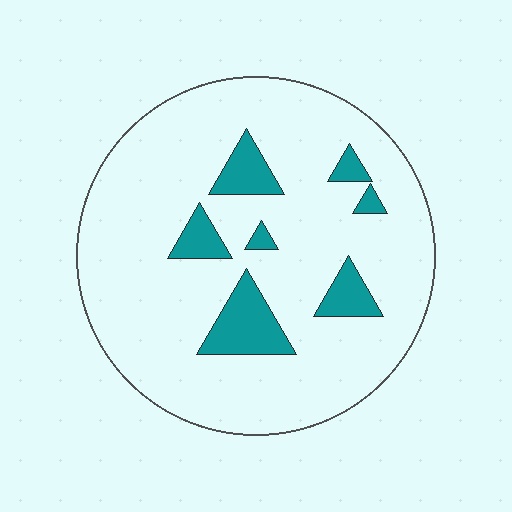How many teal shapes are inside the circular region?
7.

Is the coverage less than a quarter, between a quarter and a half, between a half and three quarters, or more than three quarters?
Less than a quarter.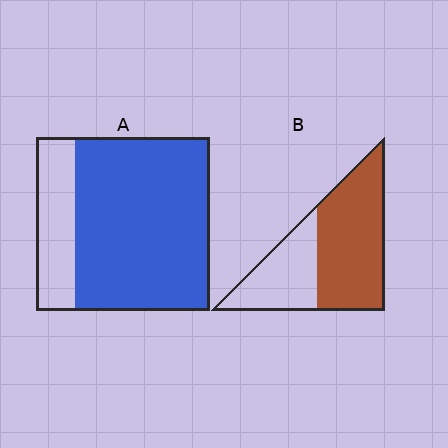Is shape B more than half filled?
Yes.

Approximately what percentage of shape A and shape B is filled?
A is approximately 80% and B is approximately 65%.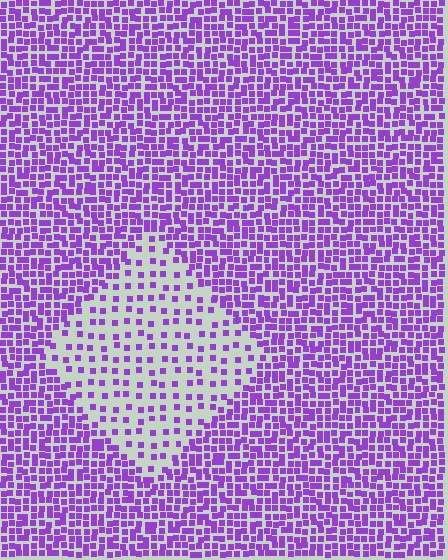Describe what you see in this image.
The image contains small purple elements arranged at two different densities. A diamond-shaped region is visible where the elements are less densely packed than the surrounding area.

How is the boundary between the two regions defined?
The boundary is defined by a change in element density (approximately 2.6x ratio). All elements are the same color, size, and shape.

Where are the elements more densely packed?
The elements are more densely packed outside the diamond boundary.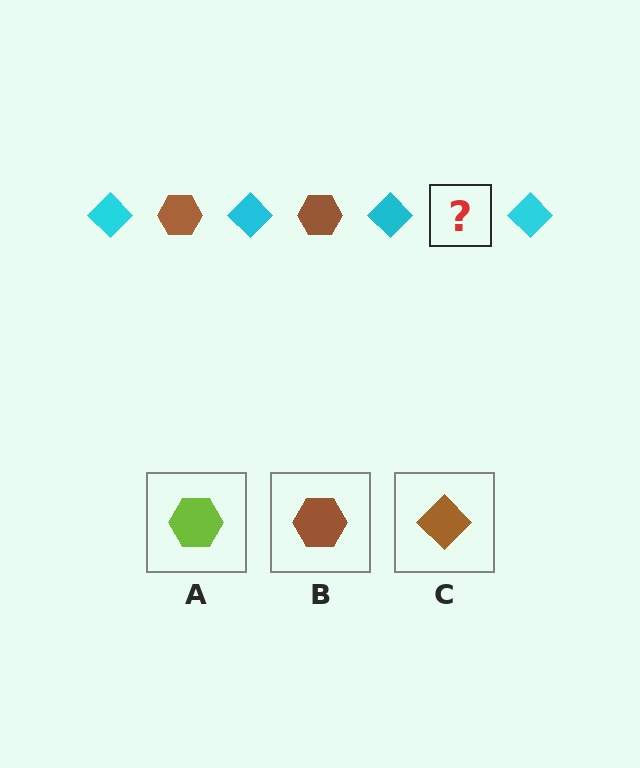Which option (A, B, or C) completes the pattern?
B.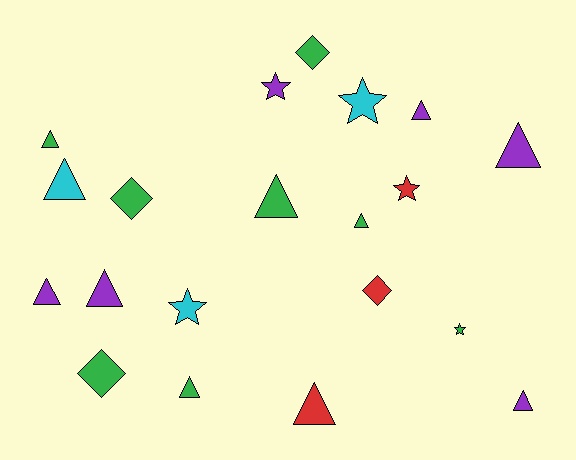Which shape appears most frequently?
Triangle, with 11 objects.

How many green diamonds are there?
There are 3 green diamonds.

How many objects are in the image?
There are 20 objects.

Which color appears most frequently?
Green, with 8 objects.